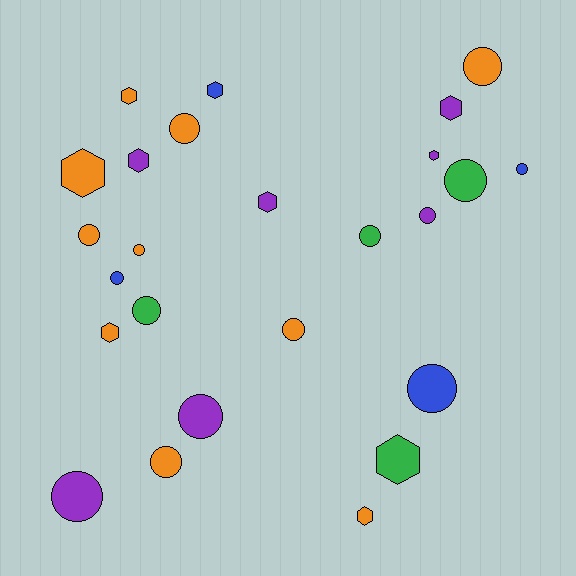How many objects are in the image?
There are 25 objects.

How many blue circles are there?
There are 3 blue circles.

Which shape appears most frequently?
Circle, with 15 objects.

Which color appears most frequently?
Orange, with 10 objects.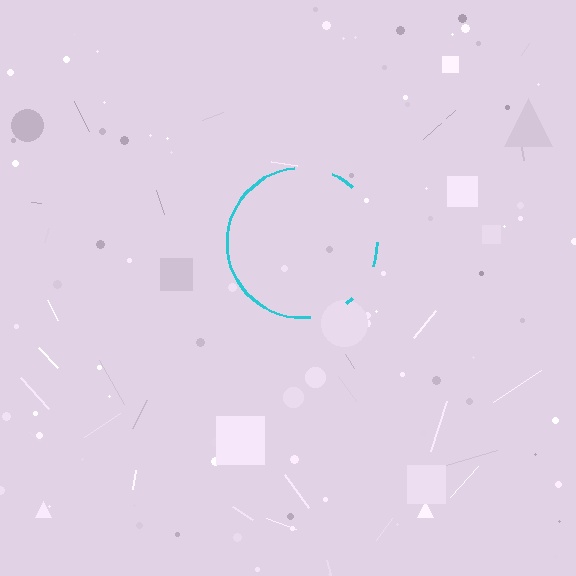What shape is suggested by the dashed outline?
The dashed outline suggests a circle.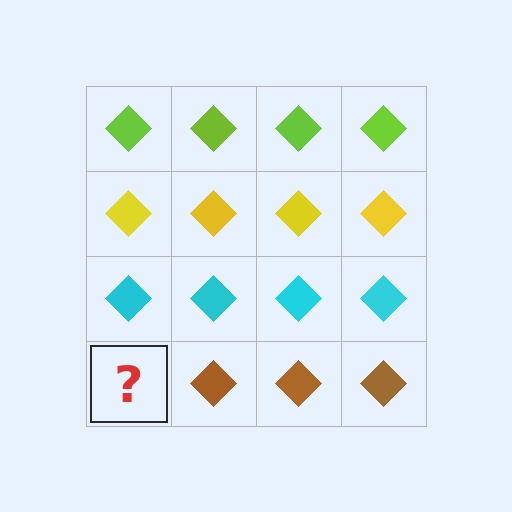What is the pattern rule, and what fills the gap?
The rule is that each row has a consistent color. The gap should be filled with a brown diamond.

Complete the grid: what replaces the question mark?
The question mark should be replaced with a brown diamond.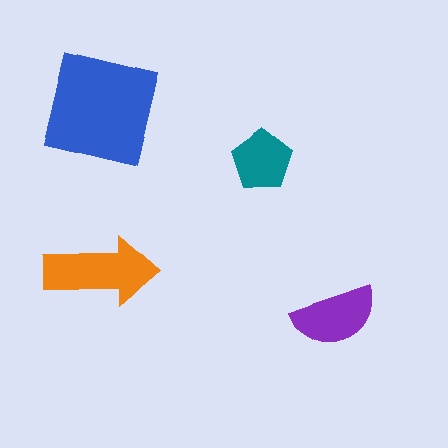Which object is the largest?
The blue square.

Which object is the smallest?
The teal pentagon.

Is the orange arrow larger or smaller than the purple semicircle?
Larger.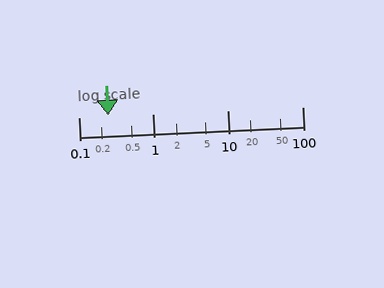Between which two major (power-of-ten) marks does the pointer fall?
The pointer is between 0.1 and 1.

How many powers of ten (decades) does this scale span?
The scale spans 3 decades, from 0.1 to 100.